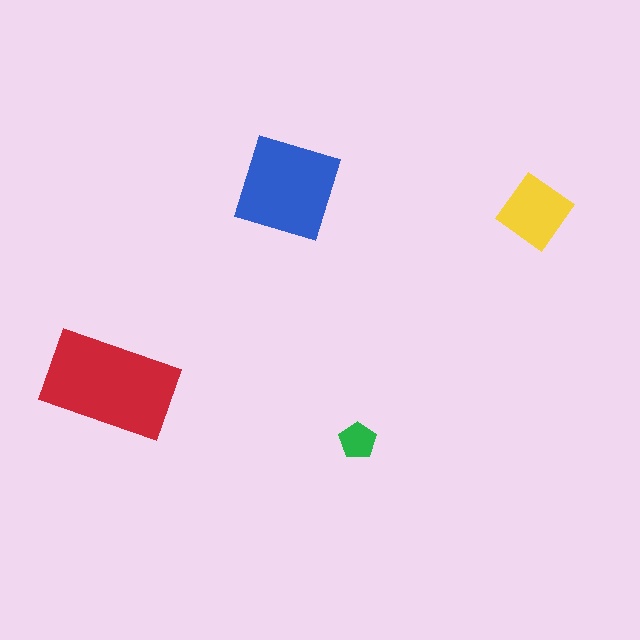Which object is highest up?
The blue square is topmost.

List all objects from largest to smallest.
The red rectangle, the blue square, the yellow diamond, the green pentagon.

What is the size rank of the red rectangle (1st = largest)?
1st.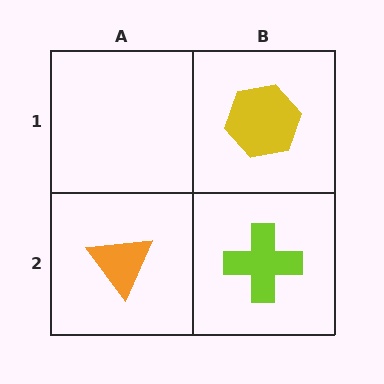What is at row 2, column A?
An orange triangle.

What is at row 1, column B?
A yellow hexagon.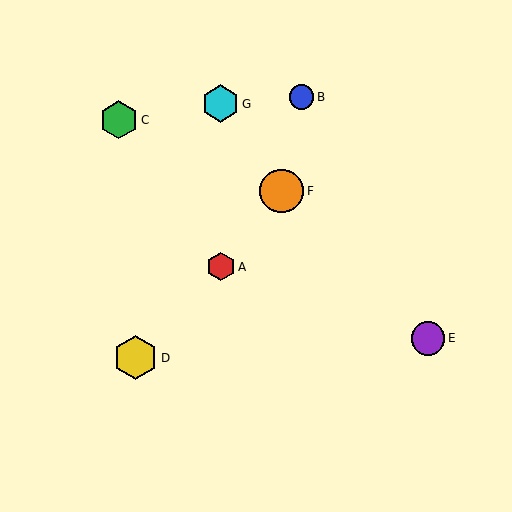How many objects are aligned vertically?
2 objects (A, G) are aligned vertically.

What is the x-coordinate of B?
Object B is at x≈302.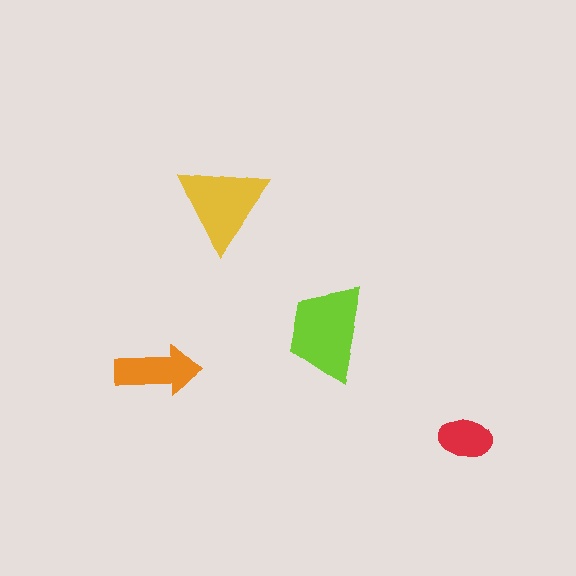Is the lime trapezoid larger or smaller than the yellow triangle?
Larger.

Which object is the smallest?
The red ellipse.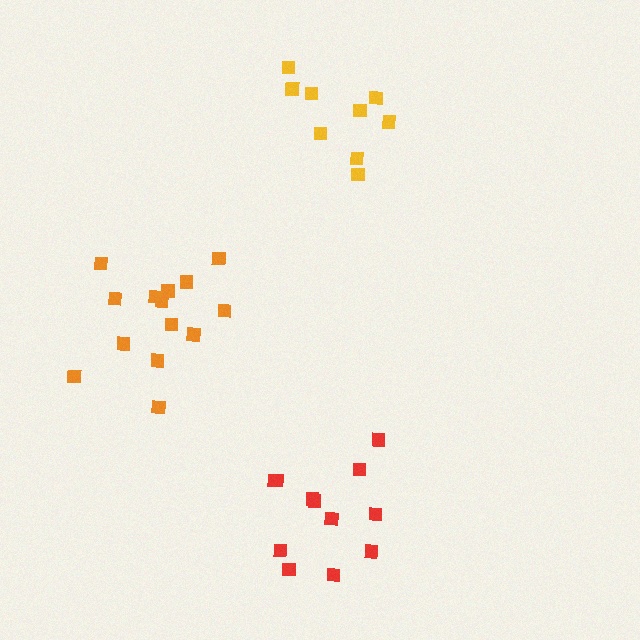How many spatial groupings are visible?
There are 3 spatial groupings.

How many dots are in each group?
Group 1: 12 dots, Group 2: 14 dots, Group 3: 9 dots (35 total).